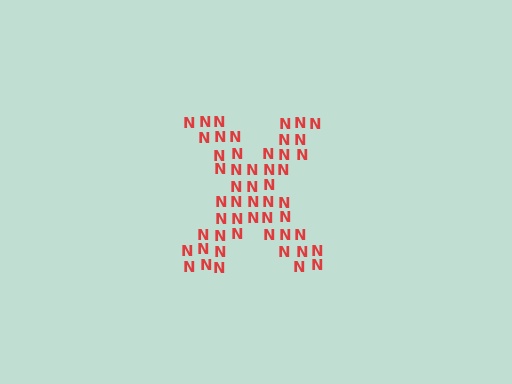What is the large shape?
The large shape is the letter X.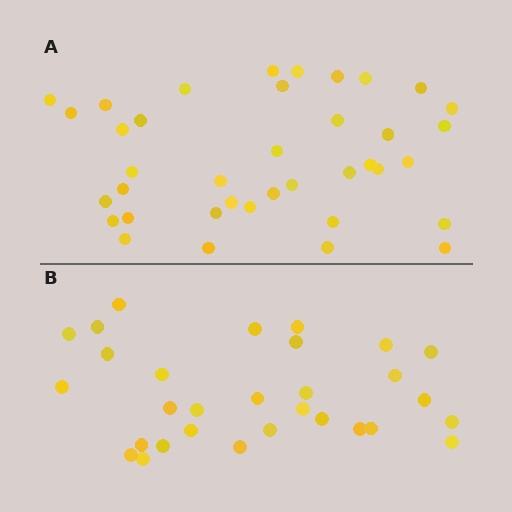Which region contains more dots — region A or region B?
Region A (the top region) has more dots.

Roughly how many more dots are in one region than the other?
Region A has roughly 8 or so more dots than region B.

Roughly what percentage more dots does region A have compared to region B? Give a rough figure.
About 25% more.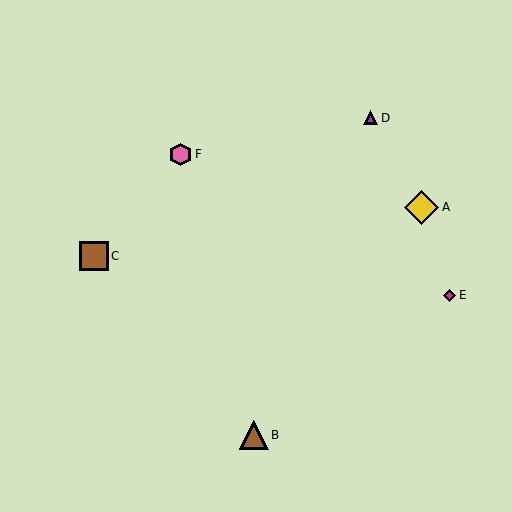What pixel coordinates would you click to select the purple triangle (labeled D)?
Click at (370, 118) to select the purple triangle D.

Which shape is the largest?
The yellow diamond (labeled A) is the largest.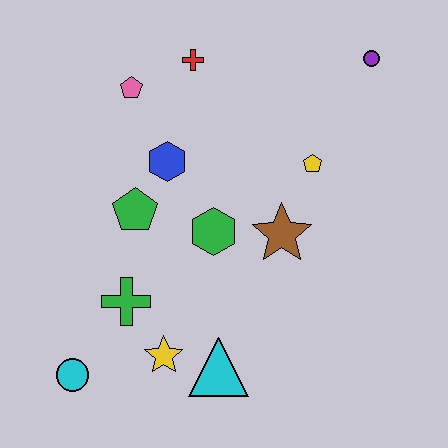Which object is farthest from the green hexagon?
The purple circle is farthest from the green hexagon.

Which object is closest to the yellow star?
The cyan triangle is closest to the yellow star.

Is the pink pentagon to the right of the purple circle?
No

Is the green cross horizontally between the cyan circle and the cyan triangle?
Yes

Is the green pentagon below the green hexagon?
No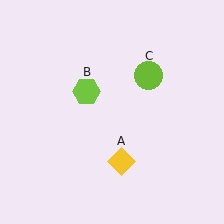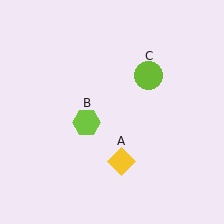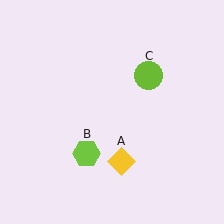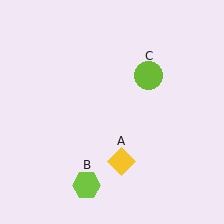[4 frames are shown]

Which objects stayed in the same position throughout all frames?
Yellow diamond (object A) and lime circle (object C) remained stationary.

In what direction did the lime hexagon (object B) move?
The lime hexagon (object B) moved down.